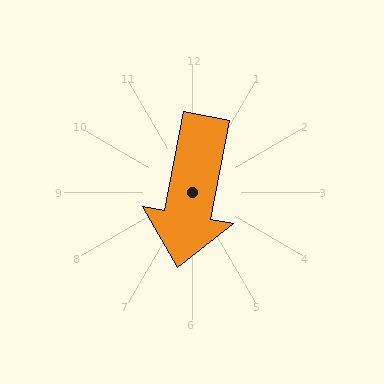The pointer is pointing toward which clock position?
Roughly 6 o'clock.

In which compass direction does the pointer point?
South.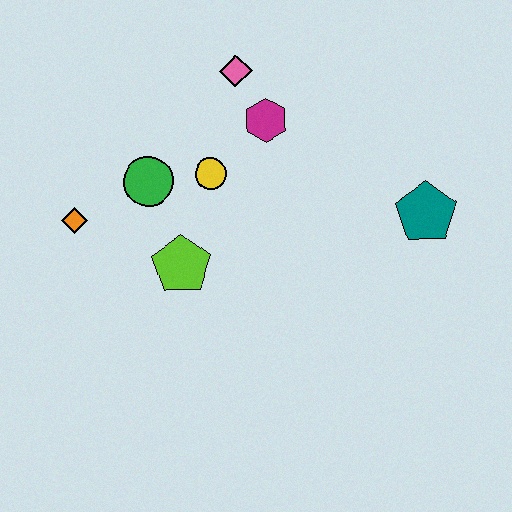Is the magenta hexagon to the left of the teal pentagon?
Yes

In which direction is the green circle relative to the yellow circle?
The green circle is to the left of the yellow circle.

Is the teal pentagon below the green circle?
Yes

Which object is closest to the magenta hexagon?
The pink diamond is closest to the magenta hexagon.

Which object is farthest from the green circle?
The teal pentagon is farthest from the green circle.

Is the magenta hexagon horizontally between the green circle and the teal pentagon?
Yes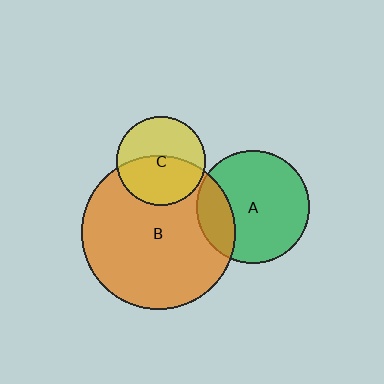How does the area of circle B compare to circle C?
Approximately 3.0 times.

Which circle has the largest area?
Circle B (orange).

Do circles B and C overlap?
Yes.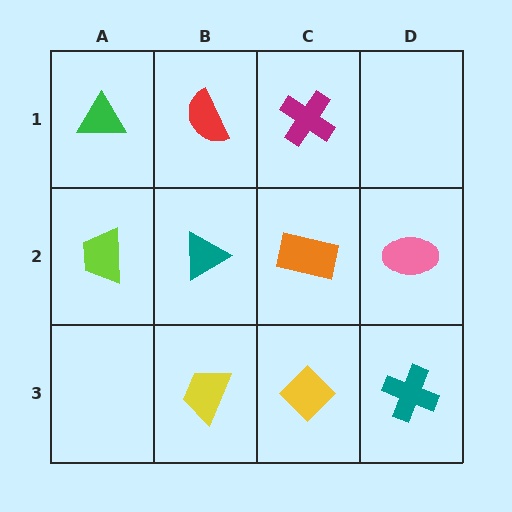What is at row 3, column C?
A yellow diamond.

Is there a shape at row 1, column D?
No, that cell is empty.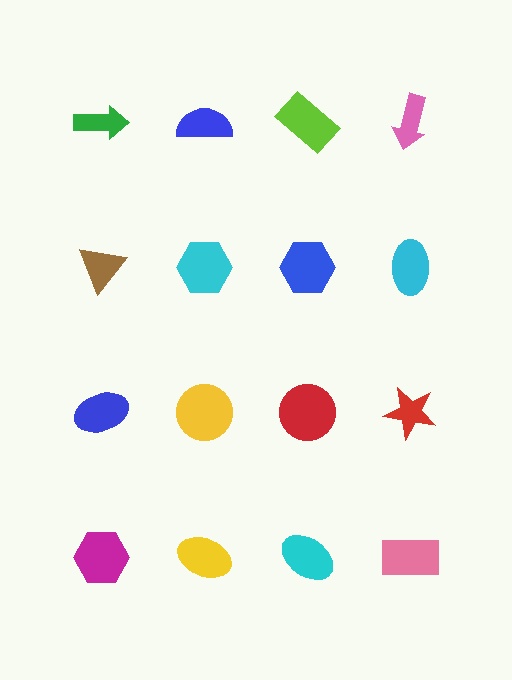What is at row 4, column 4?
A pink rectangle.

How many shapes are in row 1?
4 shapes.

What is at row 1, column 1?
A green arrow.